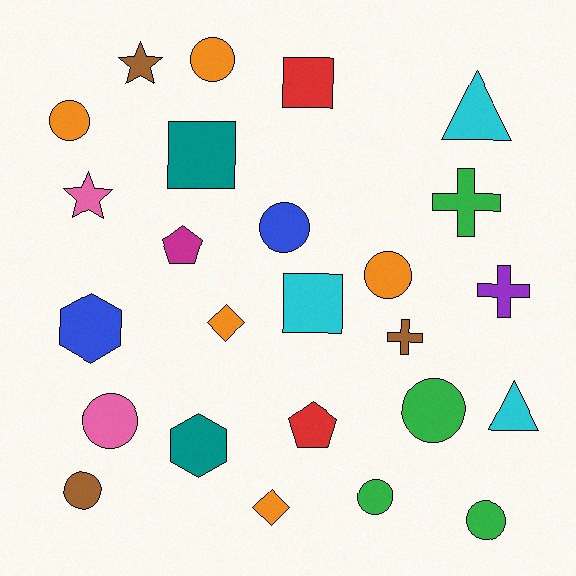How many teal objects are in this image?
There are 2 teal objects.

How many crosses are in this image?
There are 3 crosses.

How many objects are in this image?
There are 25 objects.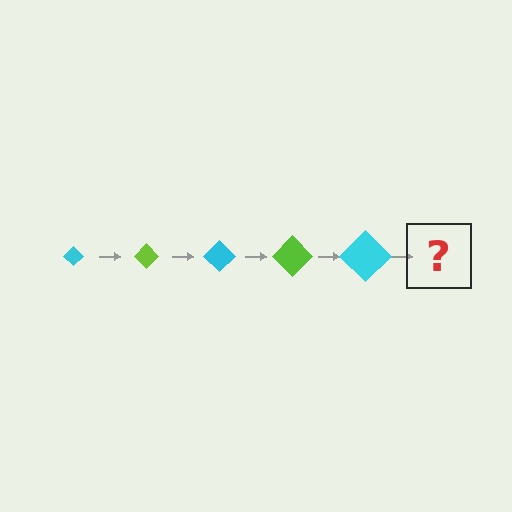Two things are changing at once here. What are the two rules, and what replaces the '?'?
The two rules are that the diamond grows larger each step and the color cycles through cyan and lime. The '?' should be a lime diamond, larger than the previous one.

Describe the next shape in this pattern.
It should be a lime diamond, larger than the previous one.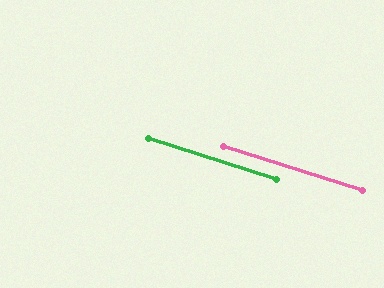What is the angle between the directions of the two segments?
Approximately 0 degrees.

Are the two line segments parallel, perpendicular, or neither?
Parallel — their directions differ by only 0.2°.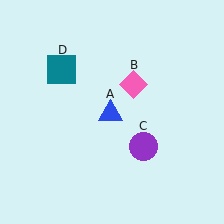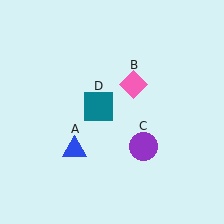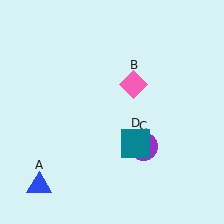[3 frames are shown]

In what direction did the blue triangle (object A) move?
The blue triangle (object A) moved down and to the left.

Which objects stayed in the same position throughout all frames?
Pink diamond (object B) and purple circle (object C) remained stationary.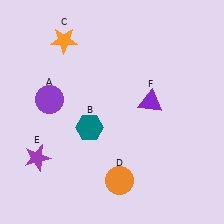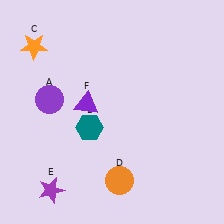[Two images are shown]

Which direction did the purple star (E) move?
The purple star (E) moved down.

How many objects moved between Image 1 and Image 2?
3 objects moved between the two images.